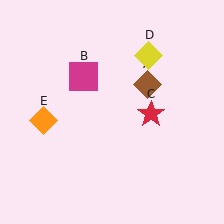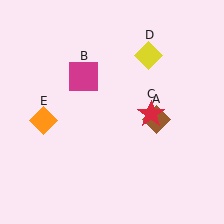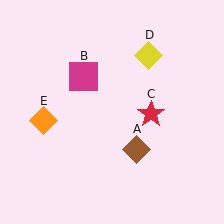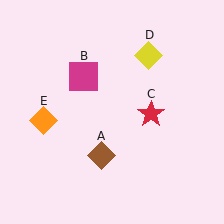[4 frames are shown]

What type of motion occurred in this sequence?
The brown diamond (object A) rotated clockwise around the center of the scene.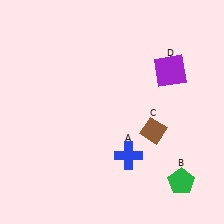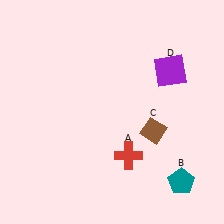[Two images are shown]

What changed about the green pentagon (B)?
In Image 1, B is green. In Image 2, it changed to teal.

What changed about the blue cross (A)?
In Image 1, A is blue. In Image 2, it changed to red.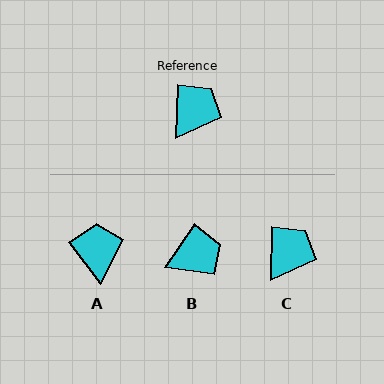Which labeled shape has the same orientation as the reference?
C.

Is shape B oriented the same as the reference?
No, it is off by about 33 degrees.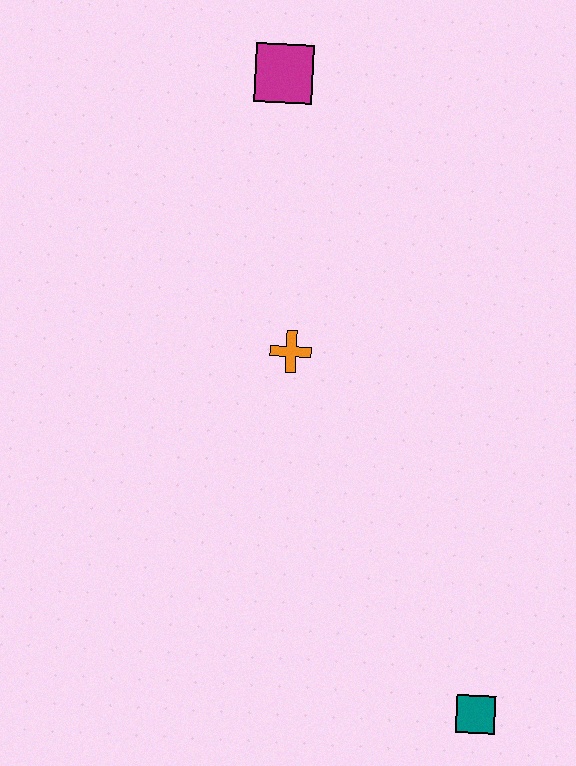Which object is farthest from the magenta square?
The teal square is farthest from the magenta square.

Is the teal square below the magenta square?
Yes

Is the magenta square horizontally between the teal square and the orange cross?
No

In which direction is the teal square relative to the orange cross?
The teal square is below the orange cross.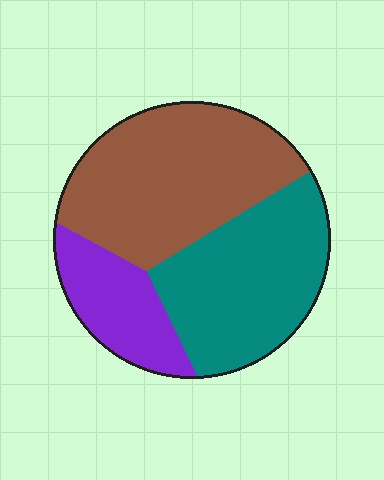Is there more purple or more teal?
Teal.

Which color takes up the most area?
Brown, at roughly 45%.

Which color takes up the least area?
Purple, at roughly 20%.